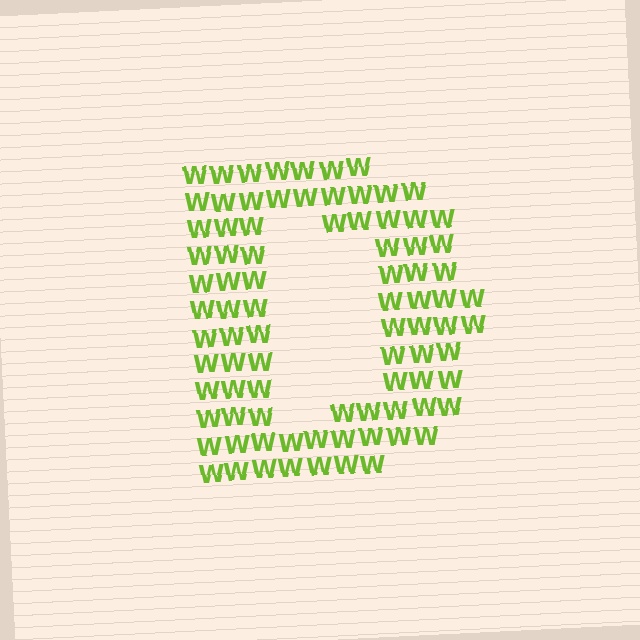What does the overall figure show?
The overall figure shows the letter D.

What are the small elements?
The small elements are letter W's.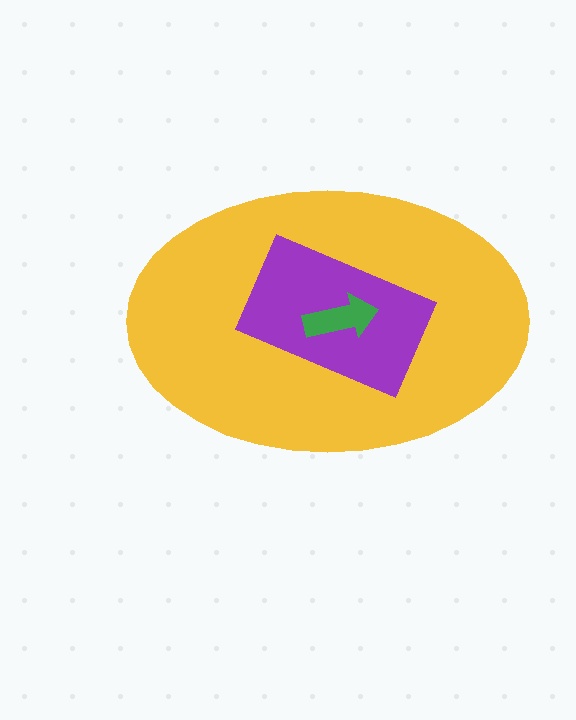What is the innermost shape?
The green arrow.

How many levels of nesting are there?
3.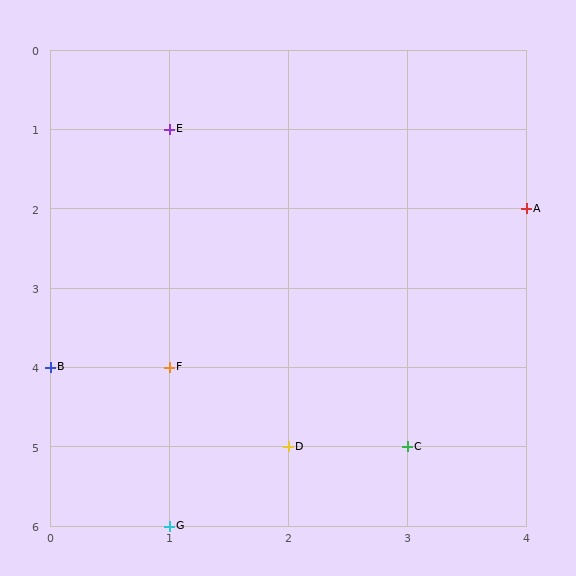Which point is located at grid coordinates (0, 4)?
Point B is at (0, 4).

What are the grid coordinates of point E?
Point E is at grid coordinates (1, 1).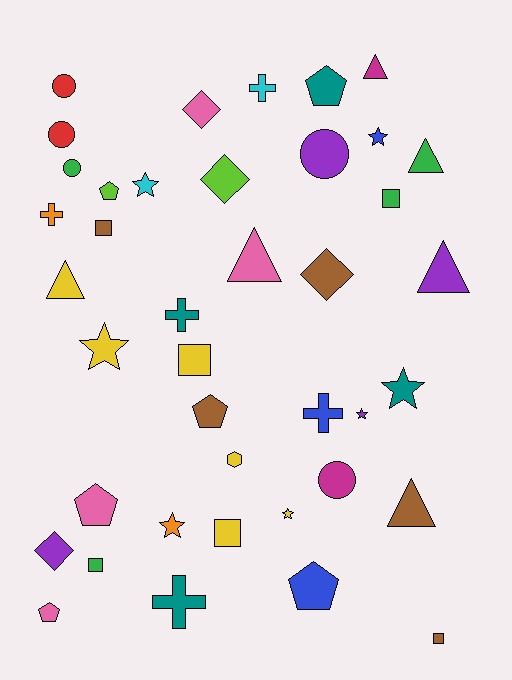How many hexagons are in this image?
There is 1 hexagon.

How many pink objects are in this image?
There are 4 pink objects.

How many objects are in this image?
There are 40 objects.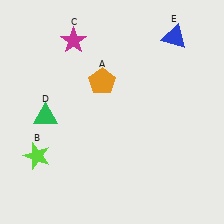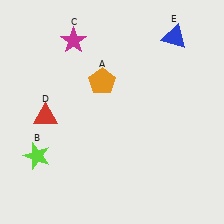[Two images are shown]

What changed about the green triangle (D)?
In Image 1, D is green. In Image 2, it changed to red.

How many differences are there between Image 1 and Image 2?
There is 1 difference between the two images.